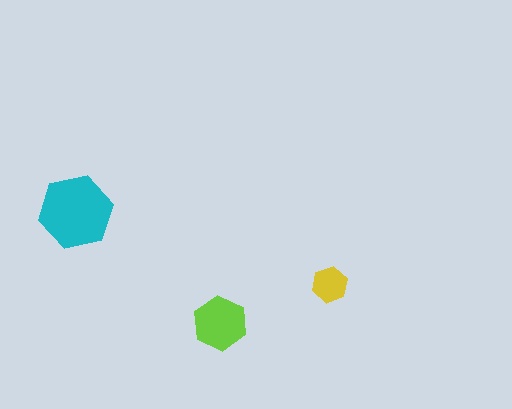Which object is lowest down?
The lime hexagon is bottommost.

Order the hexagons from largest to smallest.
the cyan one, the lime one, the yellow one.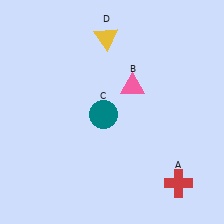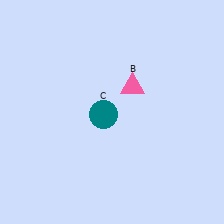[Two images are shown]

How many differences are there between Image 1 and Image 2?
There are 2 differences between the two images.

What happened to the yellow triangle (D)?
The yellow triangle (D) was removed in Image 2. It was in the top-left area of Image 1.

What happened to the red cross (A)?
The red cross (A) was removed in Image 2. It was in the bottom-right area of Image 1.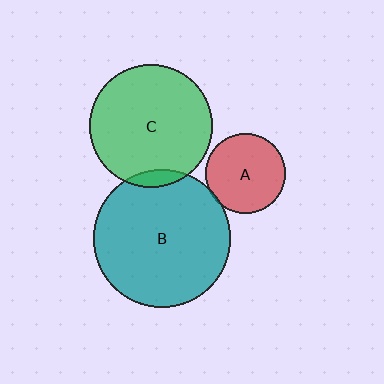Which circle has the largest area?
Circle B (teal).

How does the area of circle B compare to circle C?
Approximately 1.3 times.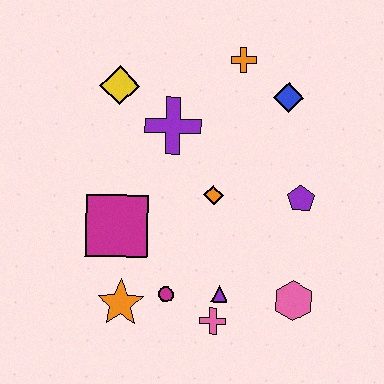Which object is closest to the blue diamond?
The orange cross is closest to the blue diamond.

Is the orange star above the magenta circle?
No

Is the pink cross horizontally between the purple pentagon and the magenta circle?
Yes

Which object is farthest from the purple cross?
The pink hexagon is farthest from the purple cross.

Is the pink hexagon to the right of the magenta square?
Yes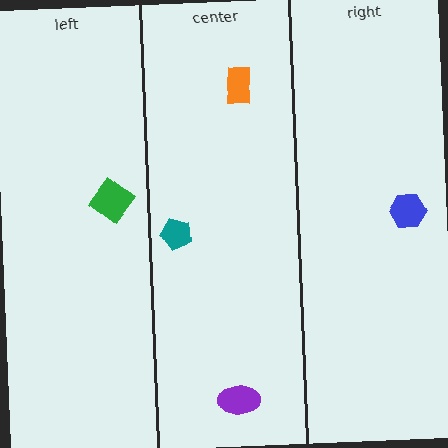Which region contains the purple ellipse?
The center region.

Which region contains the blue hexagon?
The right region.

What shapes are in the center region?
The orange rectangle, the teal pentagon, the purple ellipse.